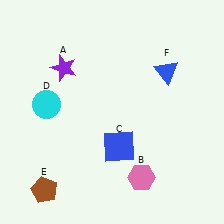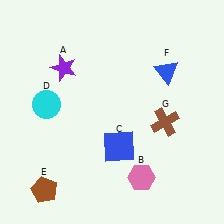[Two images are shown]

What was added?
A brown cross (G) was added in Image 2.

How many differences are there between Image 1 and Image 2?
There is 1 difference between the two images.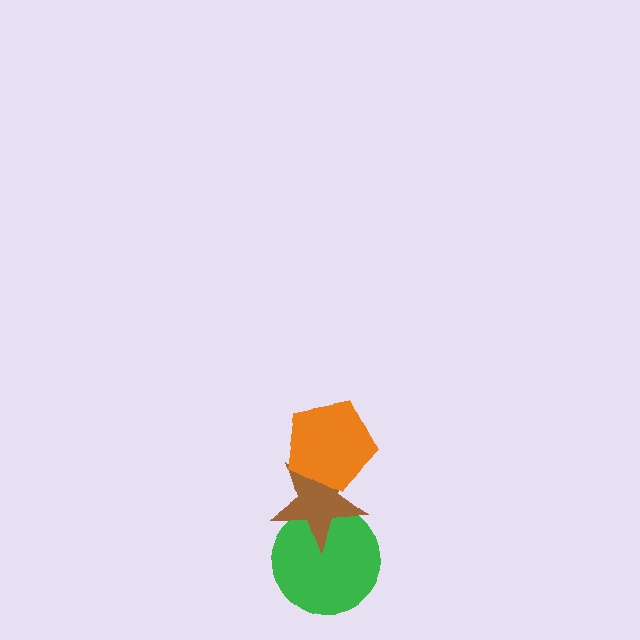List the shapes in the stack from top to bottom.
From top to bottom: the orange pentagon, the brown star, the green circle.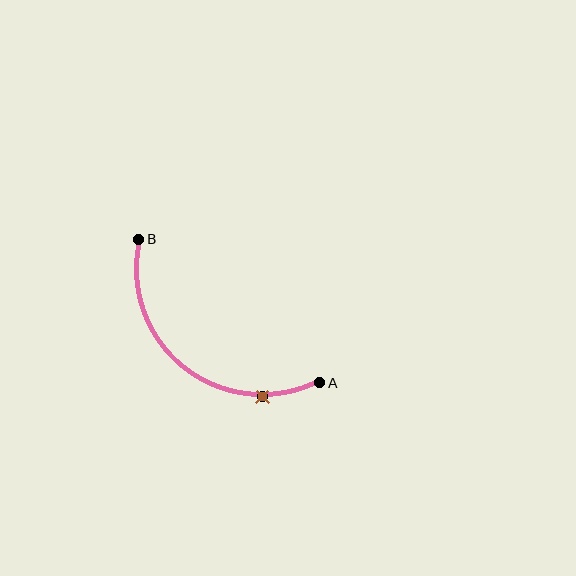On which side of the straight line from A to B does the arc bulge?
The arc bulges below and to the left of the straight line connecting A and B.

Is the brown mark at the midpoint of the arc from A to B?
No. The brown mark lies on the arc but is closer to endpoint A. The arc midpoint would be at the point on the curve equidistant along the arc from both A and B.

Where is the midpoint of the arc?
The arc midpoint is the point on the curve farthest from the straight line joining A and B. It sits below and to the left of that line.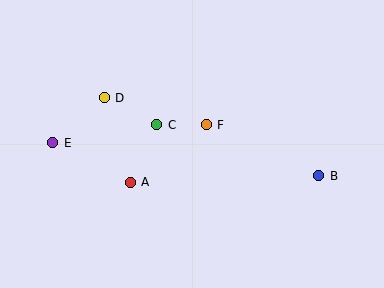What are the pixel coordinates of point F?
Point F is at (206, 125).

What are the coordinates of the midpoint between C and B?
The midpoint between C and B is at (238, 150).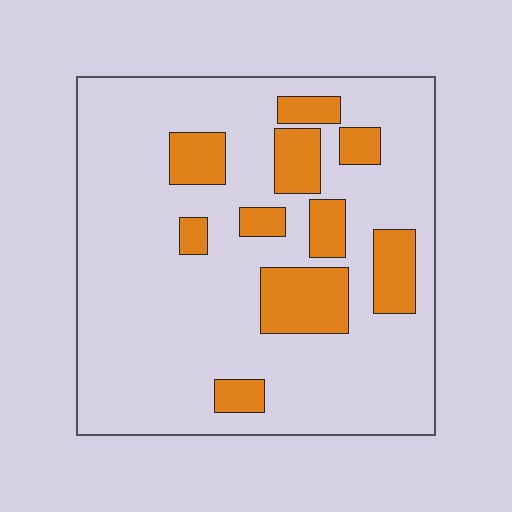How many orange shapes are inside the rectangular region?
10.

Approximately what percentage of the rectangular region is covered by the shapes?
Approximately 20%.